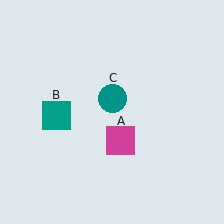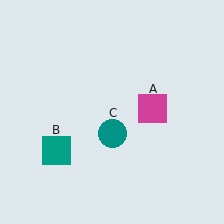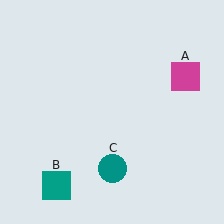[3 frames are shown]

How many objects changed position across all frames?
3 objects changed position: magenta square (object A), teal square (object B), teal circle (object C).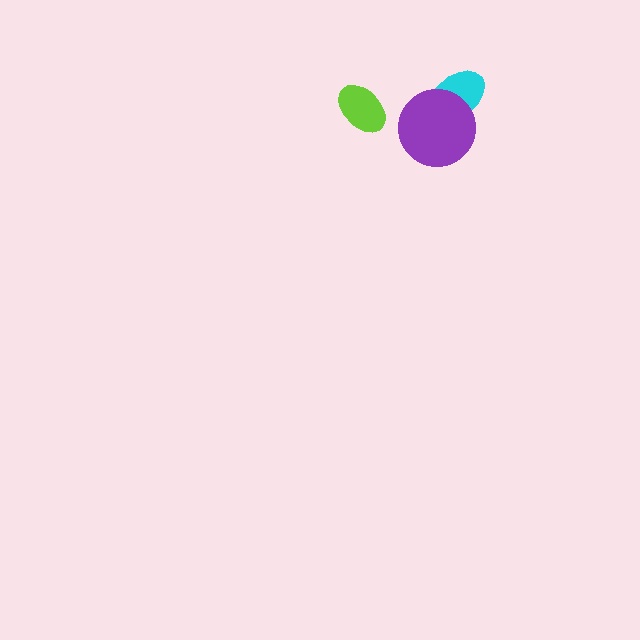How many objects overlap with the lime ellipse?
0 objects overlap with the lime ellipse.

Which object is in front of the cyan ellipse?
The purple circle is in front of the cyan ellipse.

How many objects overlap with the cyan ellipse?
1 object overlaps with the cyan ellipse.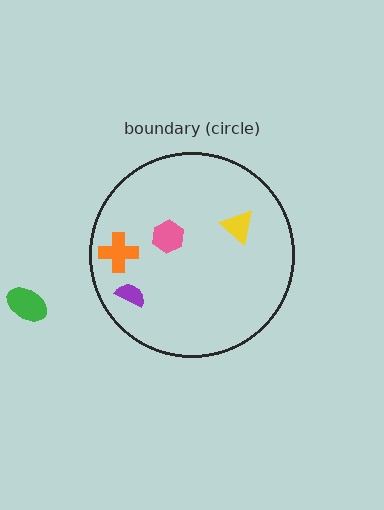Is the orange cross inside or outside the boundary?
Inside.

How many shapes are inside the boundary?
4 inside, 1 outside.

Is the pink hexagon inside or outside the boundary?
Inside.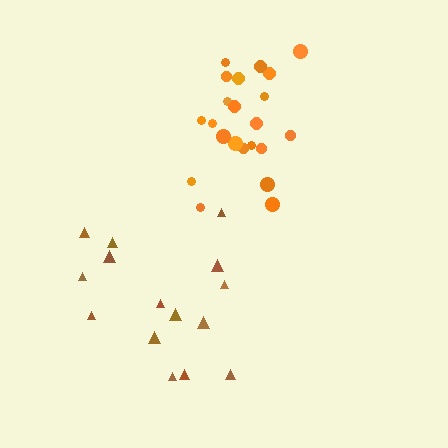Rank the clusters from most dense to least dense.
orange, brown.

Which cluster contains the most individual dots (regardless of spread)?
Orange (22).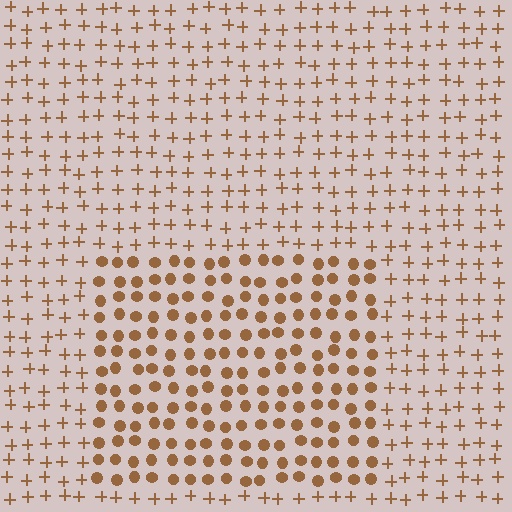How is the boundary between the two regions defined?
The boundary is defined by a change in element shape: circles inside vs. plus signs outside. All elements share the same color and spacing.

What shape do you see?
I see a rectangle.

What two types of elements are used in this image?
The image uses circles inside the rectangle region and plus signs outside it.